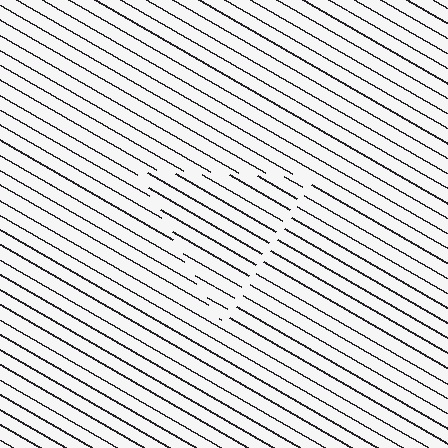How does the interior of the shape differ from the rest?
The interior of the shape contains the same grating, shifted by half a period — the contour is defined by the phase discontinuity where line-ends from the inner and outer gratings abut.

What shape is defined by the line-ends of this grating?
An illusory triangle. The interior of the shape contains the same grating, shifted by half a period — the contour is defined by the phase discontinuity where line-ends from the inner and outer gratings abut.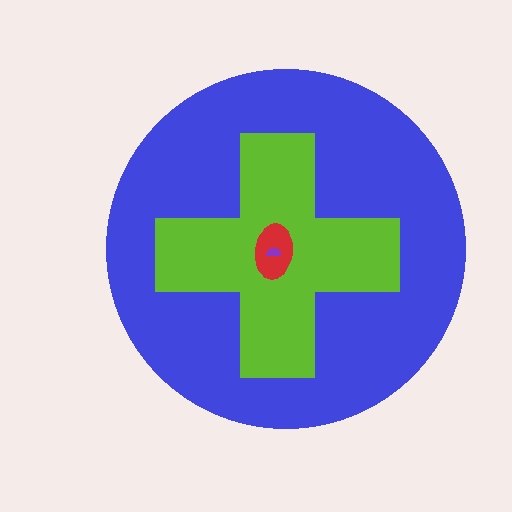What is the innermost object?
The purple semicircle.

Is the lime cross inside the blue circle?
Yes.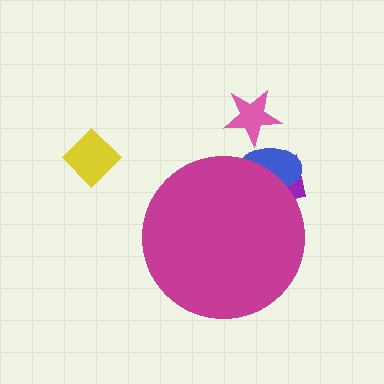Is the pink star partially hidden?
No, the pink star is fully visible.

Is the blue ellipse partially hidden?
Yes, the blue ellipse is partially hidden behind the magenta circle.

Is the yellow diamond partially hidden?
No, the yellow diamond is fully visible.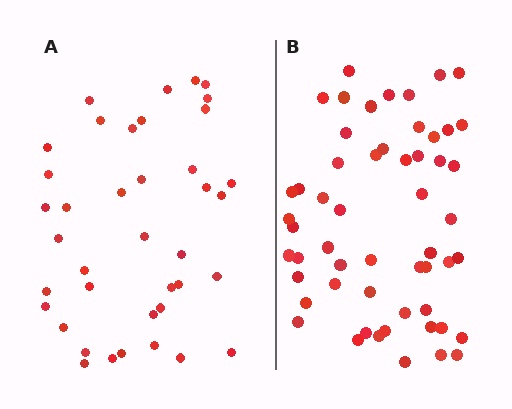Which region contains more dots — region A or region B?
Region B (the right region) has more dots.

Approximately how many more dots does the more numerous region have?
Region B has approximately 15 more dots than region A.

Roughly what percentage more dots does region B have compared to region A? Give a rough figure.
About 40% more.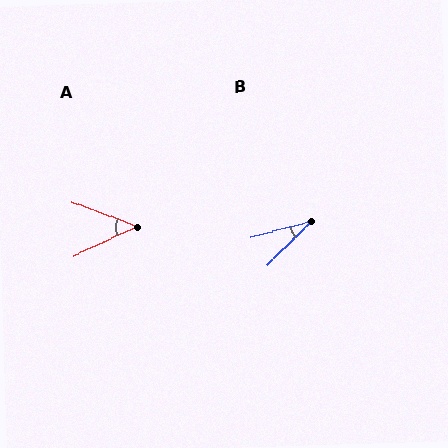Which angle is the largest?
A, at approximately 46 degrees.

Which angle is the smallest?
B, at approximately 30 degrees.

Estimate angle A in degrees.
Approximately 46 degrees.